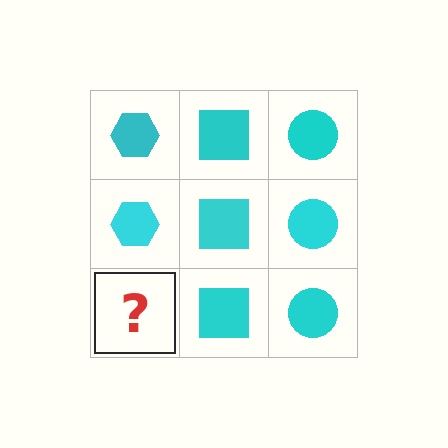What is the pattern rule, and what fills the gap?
The rule is that each column has a consistent shape. The gap should be filled with a cyan hexagon.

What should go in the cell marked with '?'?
The missing cell should contain a cyan hexagon.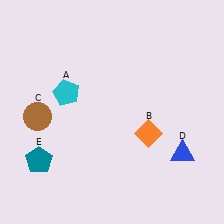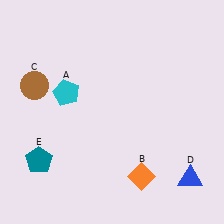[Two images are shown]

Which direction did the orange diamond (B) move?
The orange diamond (B) moved down.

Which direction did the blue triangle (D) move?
The blue triangle (D) moved down.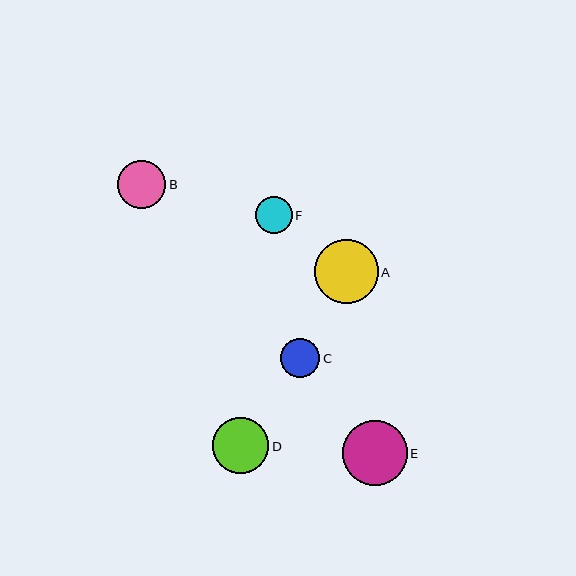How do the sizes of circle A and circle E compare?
Circle A and circle E are approximately the same size.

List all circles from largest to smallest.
From largest to smallest: A, E, D, B, C, F.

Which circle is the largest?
Circle A is the largest with a size of approximately 64 pixels.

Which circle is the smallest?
Circle F is the smallest with a size of approximately 37 pixels.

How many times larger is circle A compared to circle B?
Circle A is approximately 1.3 times the size of circle B.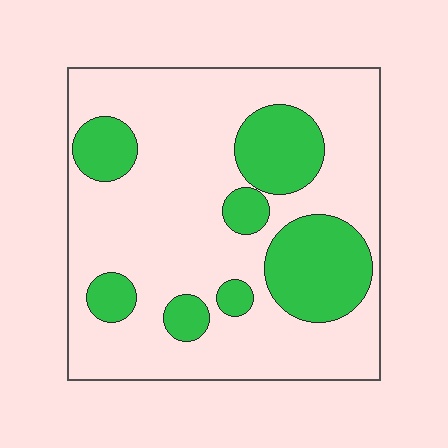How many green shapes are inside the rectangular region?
7.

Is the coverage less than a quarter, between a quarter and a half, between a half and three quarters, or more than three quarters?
Between a quarter and a half.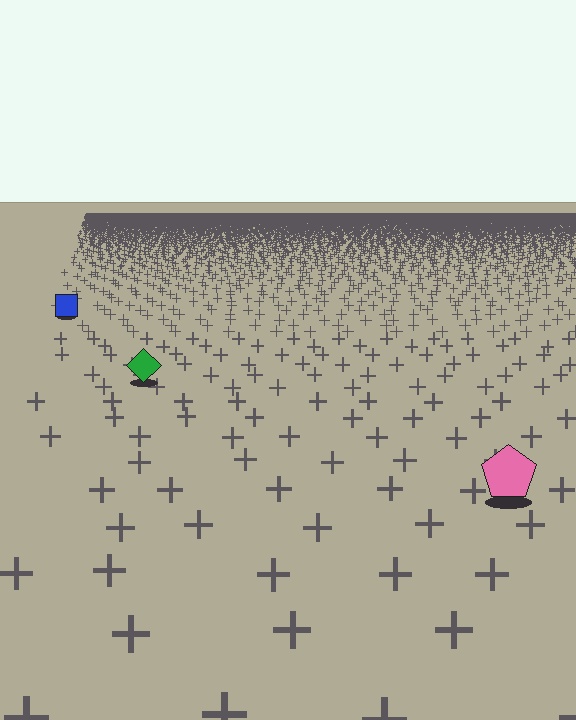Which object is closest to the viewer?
The pink pentagon is closest. The texture marks near it are larger and more spread out.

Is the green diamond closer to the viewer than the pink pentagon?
No. The pink pentagon is closer — you can tell from the texture gradient: the ground texture is coarser near it.